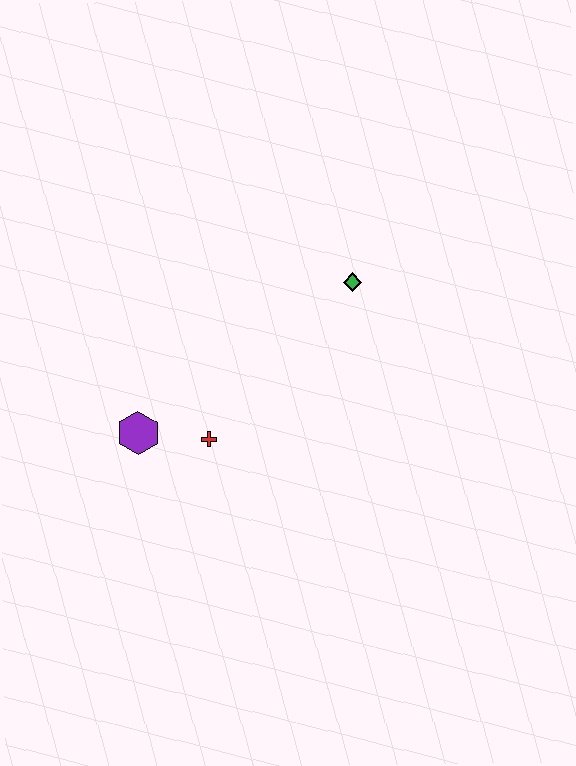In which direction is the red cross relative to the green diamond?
The red cross is below the green diamond.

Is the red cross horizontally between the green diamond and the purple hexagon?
Yes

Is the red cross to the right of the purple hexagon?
Yes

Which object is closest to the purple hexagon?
The red cross is closest to the purple hexagon.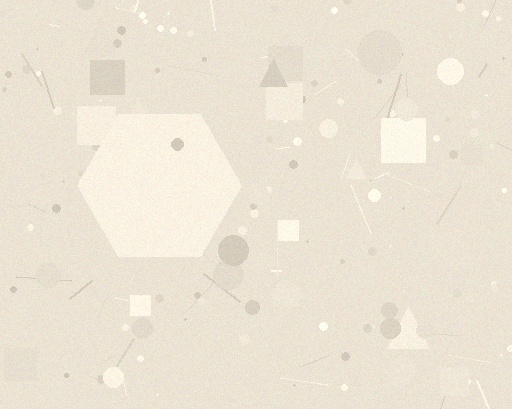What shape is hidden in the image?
A hexagon is hidden in the image.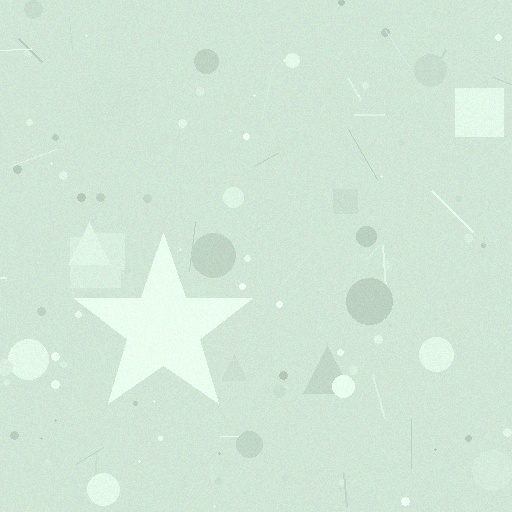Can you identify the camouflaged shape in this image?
The camouflaged shape is a star.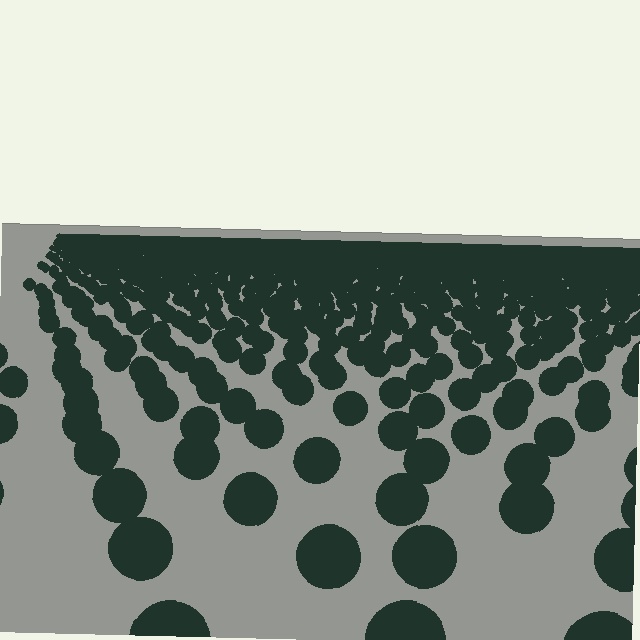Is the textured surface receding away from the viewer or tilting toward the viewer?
The surface is receding away from the viewer. Texture elements get smaller and denser toward the top.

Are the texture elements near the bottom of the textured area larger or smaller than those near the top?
Larger. Near the bottom, elements are closer to the viewer and appear at a bigger on-screen size.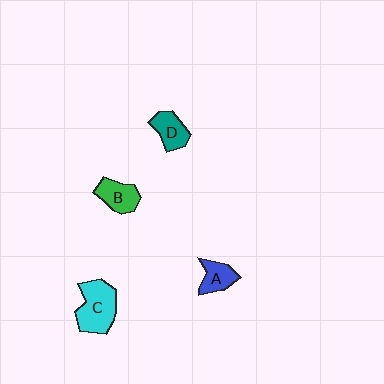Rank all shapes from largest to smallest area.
From largest to smallest: C (cyan), B (green), D (teal), A (blue).